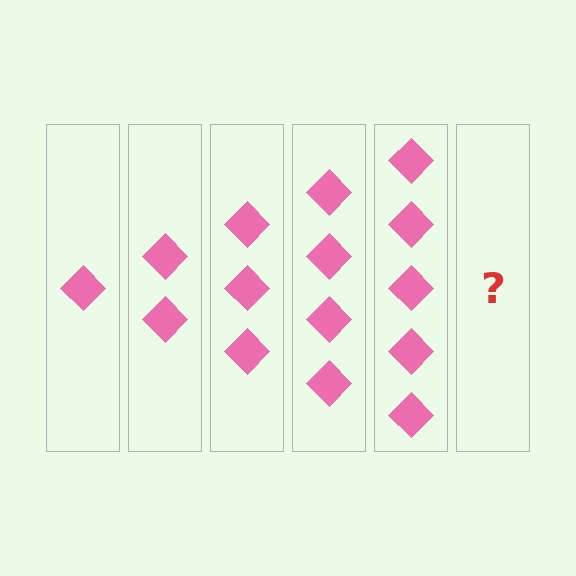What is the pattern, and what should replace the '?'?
The pattern is that each step adds one more diamond. The '?' should be 6 diamonds.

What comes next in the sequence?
The next element should be 6 diamonds.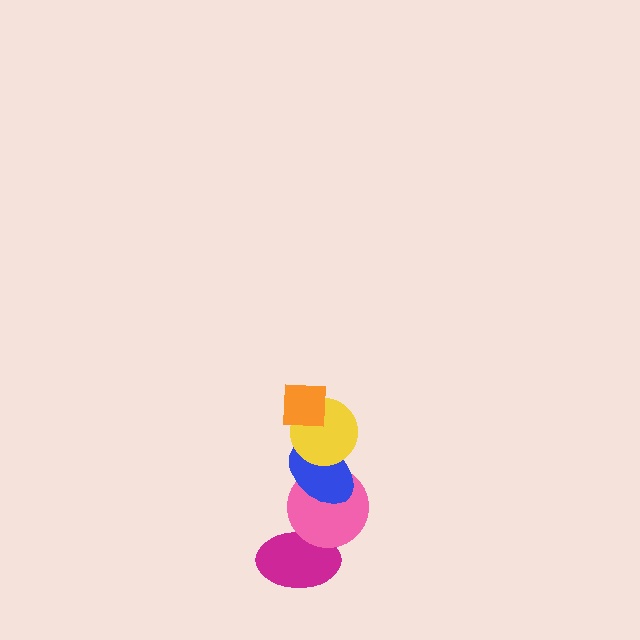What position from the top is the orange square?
The orange square is 1st from the top.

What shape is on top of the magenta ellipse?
The pink circle is on top of the magenta ellipse.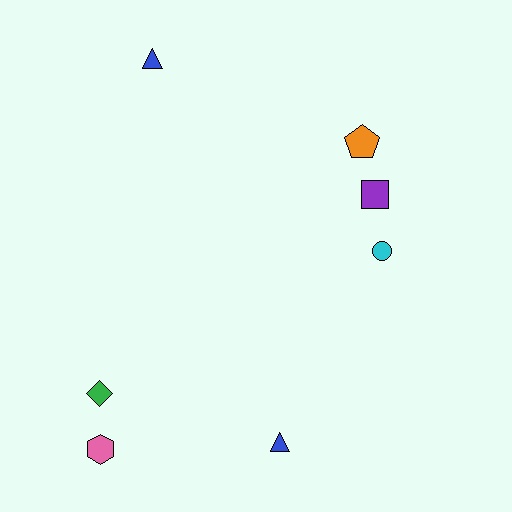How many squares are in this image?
There is 1 square.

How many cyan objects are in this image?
There is 1 cyan object.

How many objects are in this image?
There are 7 objects.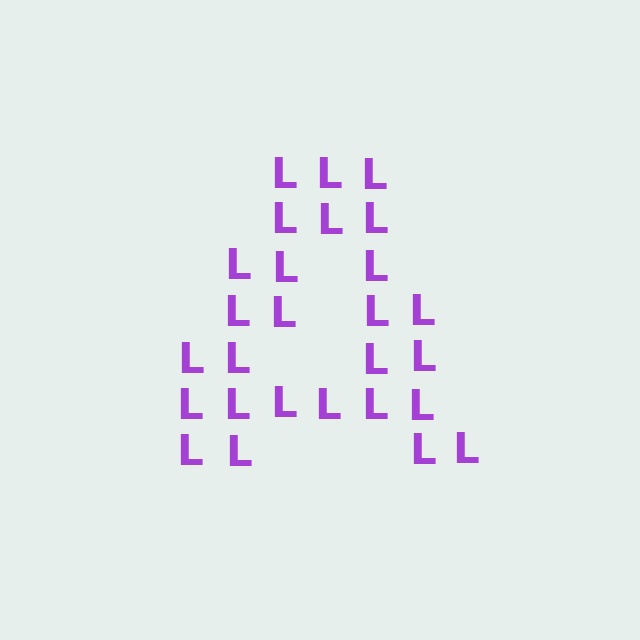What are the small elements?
The small elements are letter L's.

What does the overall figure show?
The overall figure shows the letter A.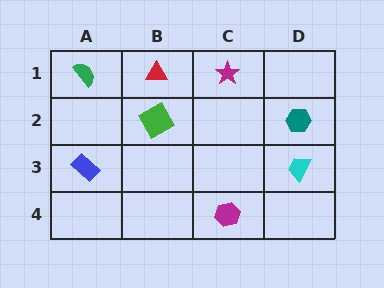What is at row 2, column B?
A green diamond.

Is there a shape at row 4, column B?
No, that cell is empty.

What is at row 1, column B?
A red triangle.